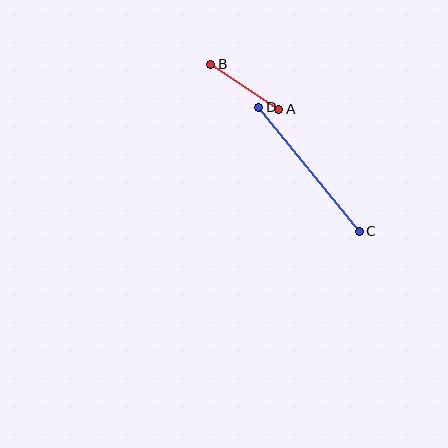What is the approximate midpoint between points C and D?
The midpoint is at approximately (309, 169) pixels.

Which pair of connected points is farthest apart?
Points C and D are farthest apart.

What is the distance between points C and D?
The distance is approximately 159 pixels.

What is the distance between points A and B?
The distance is approximately 81 pixels.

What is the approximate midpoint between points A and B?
The midpoint is at approximately (245, 87) pixels.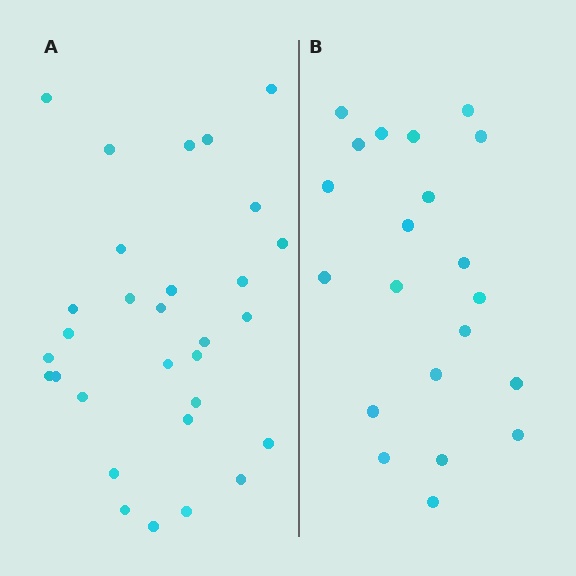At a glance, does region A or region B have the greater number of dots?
Region A (the left region) has more dots.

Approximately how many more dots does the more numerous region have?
Region A has roughly 8 or so more dots than region B.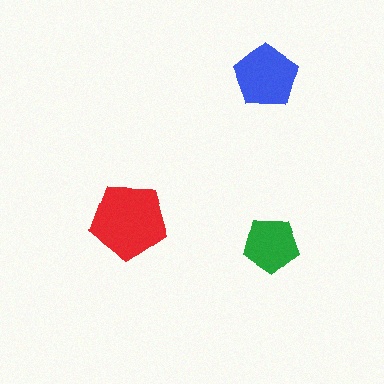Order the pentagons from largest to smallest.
the red one, the blue one, the green one.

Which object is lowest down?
The green pentagon is bottommost.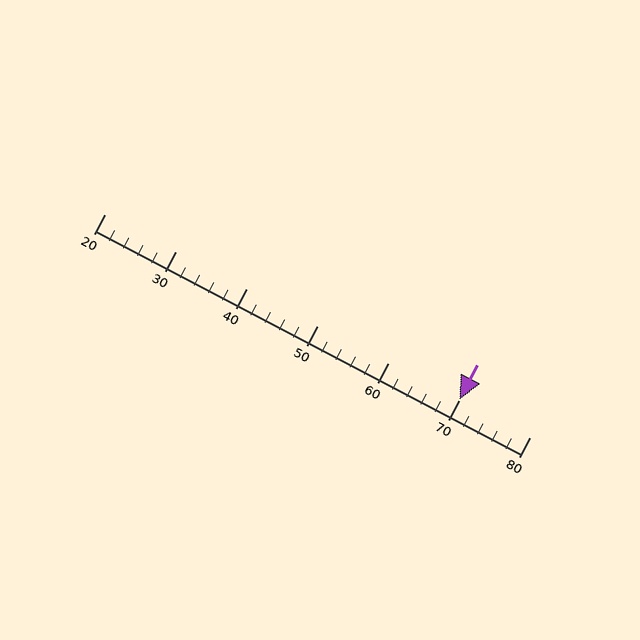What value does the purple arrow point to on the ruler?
The purple arrow points to approximately 70.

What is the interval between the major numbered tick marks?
The major tick marks are spaced 10 units apart.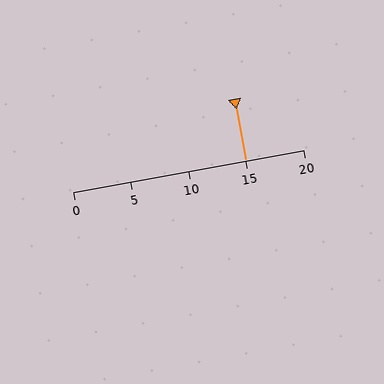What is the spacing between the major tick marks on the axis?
The major ticks are spaced 5 apart.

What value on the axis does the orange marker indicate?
The marker indicates approximately 15.